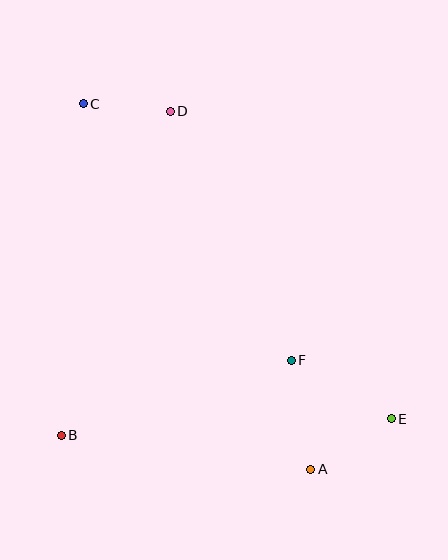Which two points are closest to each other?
Points C and D are closest to each other.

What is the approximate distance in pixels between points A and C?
The distance between A and C is approximately 430 pixels.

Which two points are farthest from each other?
Points C and E are farthest from each other.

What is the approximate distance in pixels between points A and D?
The distance between A and D is approximately 385 pixels.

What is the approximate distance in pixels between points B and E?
The distance between B and E is approximately 330 pixels.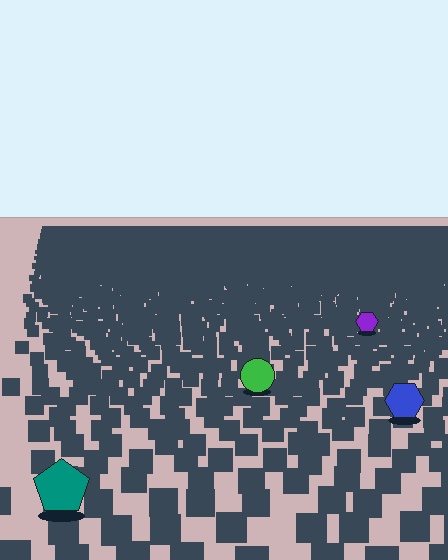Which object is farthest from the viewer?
The purple hexagon is farthest from the viewer. It appears smaller and the ground texture around it is denser.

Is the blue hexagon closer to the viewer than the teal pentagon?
No. The teal pentagon is closer — you can tell from the texture gradient: the ground texture is coarser near it.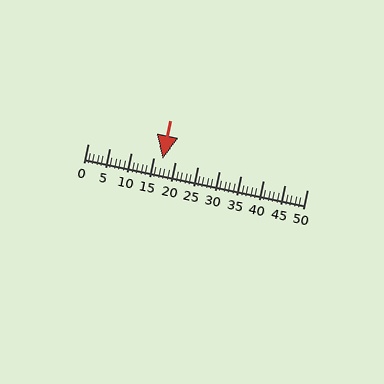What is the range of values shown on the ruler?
The ruler shows values from 0 to 50.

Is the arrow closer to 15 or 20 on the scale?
The arrow is closer to 15.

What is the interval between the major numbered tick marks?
The major tick marks are spaced 5 units apart.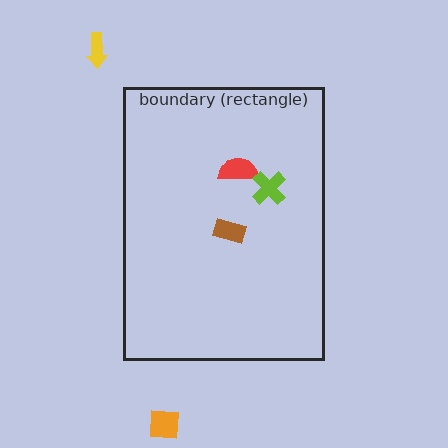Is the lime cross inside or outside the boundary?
Inside.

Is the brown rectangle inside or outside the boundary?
Inside.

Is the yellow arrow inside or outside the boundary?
Outside.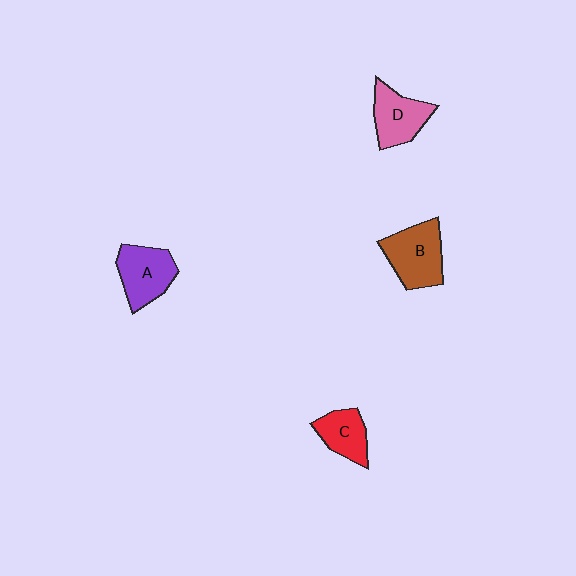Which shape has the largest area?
Shape B (brown).